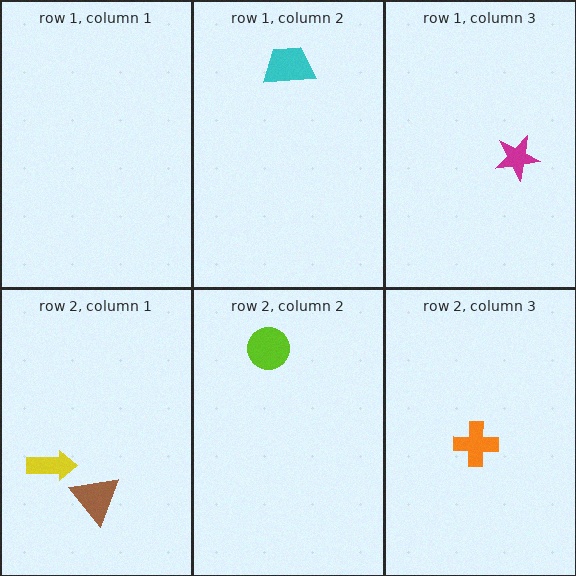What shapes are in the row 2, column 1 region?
The brown triangle, the yellow arrow.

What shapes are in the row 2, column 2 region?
The lime circle.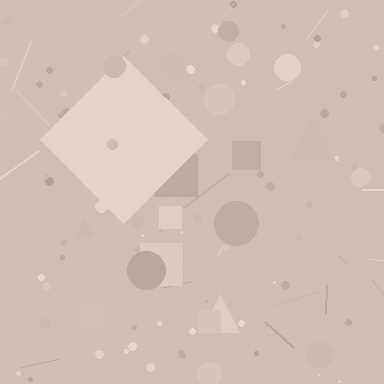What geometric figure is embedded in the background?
A diamond is embedded in the background.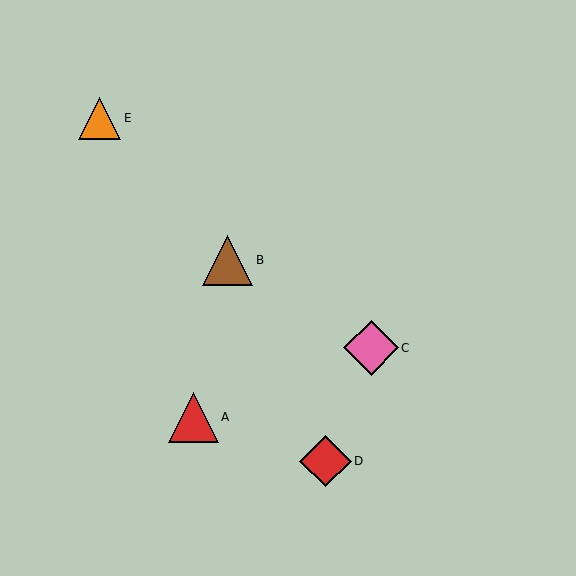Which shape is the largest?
The pink diamond (labeled C) is the largest.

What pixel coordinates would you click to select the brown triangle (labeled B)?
Click at (228, 260) to select the brown triangle B.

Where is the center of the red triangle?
The center of the red triangle is at (194, 417).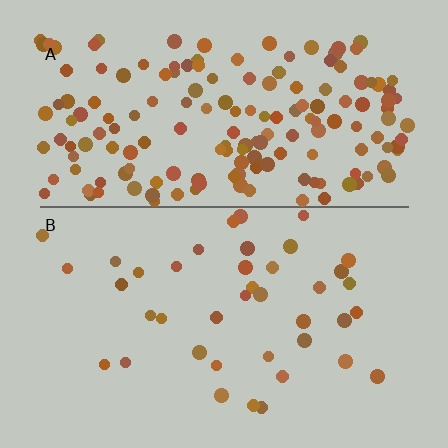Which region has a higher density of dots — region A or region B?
A (the top).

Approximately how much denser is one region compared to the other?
Approximately 4.3× — region A over region B.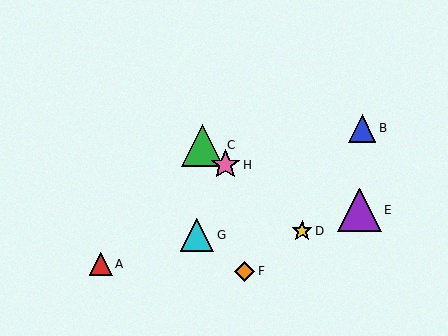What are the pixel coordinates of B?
Object B is at (362, 128).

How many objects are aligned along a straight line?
3 objects (C, D, H) are aligned along a straight line.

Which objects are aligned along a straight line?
Objects C, D, H are aligned along a straight line.